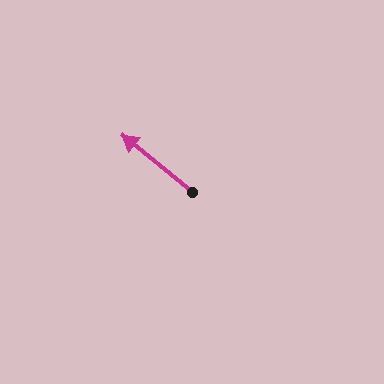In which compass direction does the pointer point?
Northwest.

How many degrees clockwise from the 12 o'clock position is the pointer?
Approximately 309 degrees.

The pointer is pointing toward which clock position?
Roughly 10 o'clock.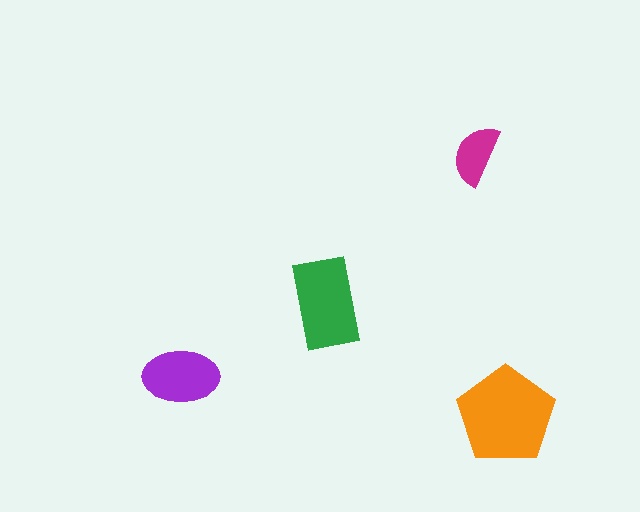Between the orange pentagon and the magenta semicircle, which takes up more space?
The orange pentagon.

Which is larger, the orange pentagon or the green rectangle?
The orange pentagon.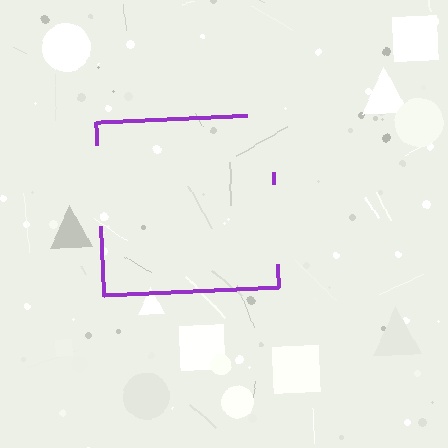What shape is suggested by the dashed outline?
The dashed outline suggests a square.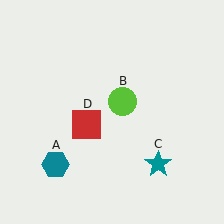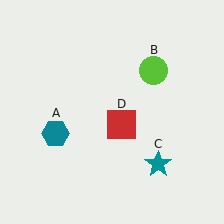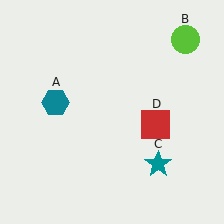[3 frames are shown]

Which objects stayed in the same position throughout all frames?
Teal star (object C) remained stationary.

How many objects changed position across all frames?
3 objects changed position: teal hexagon (object A), lime circle (object B), red square (object D).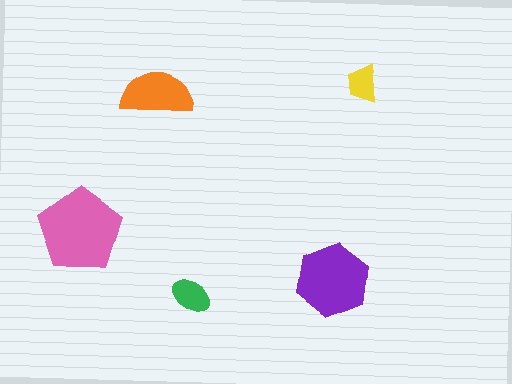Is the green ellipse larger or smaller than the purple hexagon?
Smaller.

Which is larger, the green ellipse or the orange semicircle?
The orange semicircle.